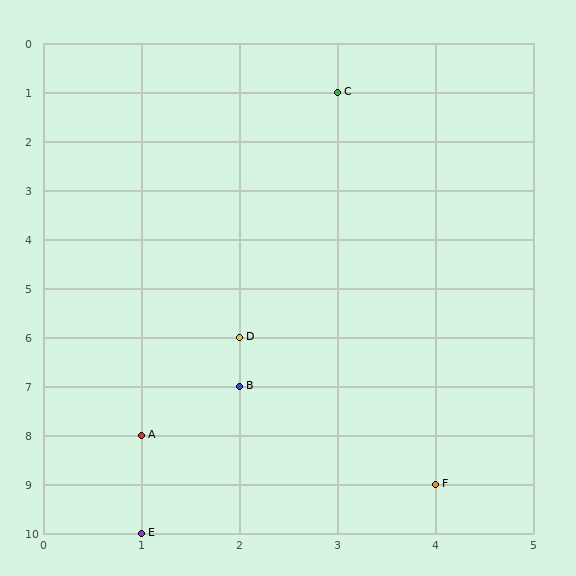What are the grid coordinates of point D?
Point D is at grid coordinates (2, 6).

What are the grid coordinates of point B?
Point B is at grid coordinates (2, 7).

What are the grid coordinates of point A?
Point A is at grid coordinates (1, 8).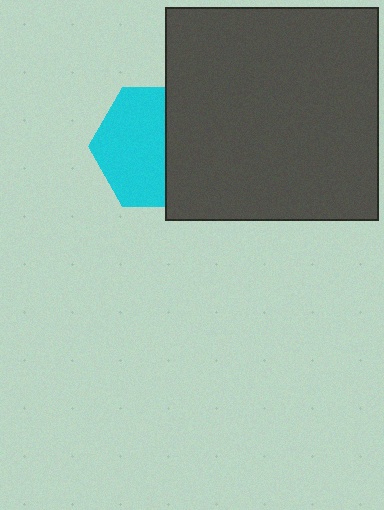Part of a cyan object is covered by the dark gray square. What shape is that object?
It is a hexagon.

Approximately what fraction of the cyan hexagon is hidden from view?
Roughly 42% of the cyan hexagon is hidden behind the dark gray square.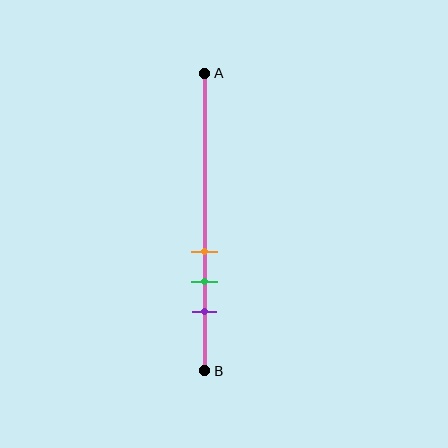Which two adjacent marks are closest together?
The orange and green marks are the closest adjacent pair.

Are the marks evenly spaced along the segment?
Yes, the marks are approximately evenly spaced.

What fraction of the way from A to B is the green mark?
The green mark is approximately 70% (0.7) of the way from A to B.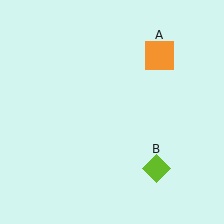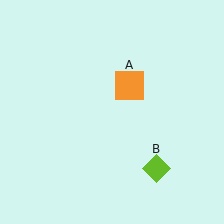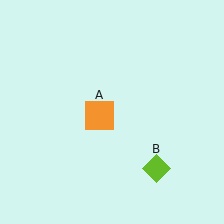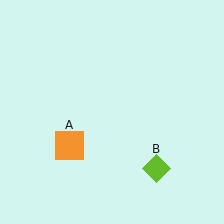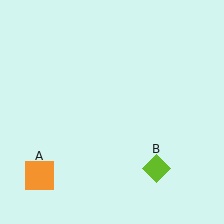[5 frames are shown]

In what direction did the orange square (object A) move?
The orange square (object A) moved down and to the left.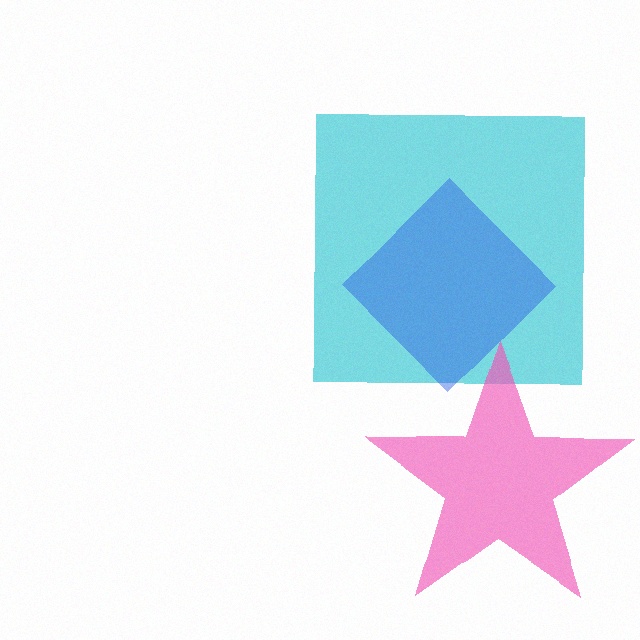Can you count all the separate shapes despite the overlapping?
Yes, there are 3 separate shapes.